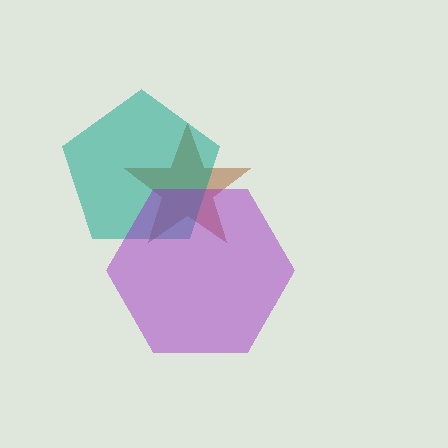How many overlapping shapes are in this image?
There are 3 overlapping shapes in the image.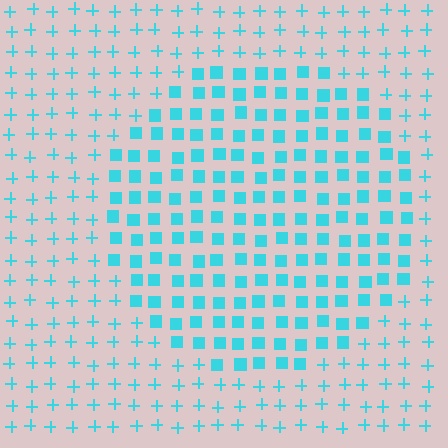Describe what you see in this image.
The image is filled with small cyan elements arranged in a uniform grid. A circle-shaped region contains squares, while the surrounding area contains plus signs. The boundary is defined purely by the change in element shape.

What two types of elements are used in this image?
The image uses squares inside the circle region and plus signs outside it.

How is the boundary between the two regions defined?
The boundary is defined by a change in element shape: squares inside vs. plus signs outside. All elements share the same color and spacing.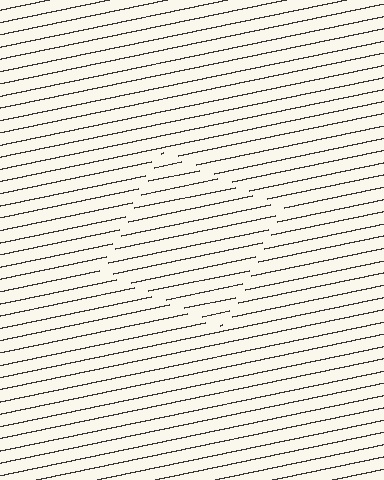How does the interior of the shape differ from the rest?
The interior of the shape contains the same grating, shifted by half a period — the contour is defined by the phase discontinuity where line-ends from the inner and outer gratings abut.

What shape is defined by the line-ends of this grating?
An illusory square. The interior of the shape contains the same grating, shifted by half a period — the contour is defined by the phase discontinuity where line-ends from the inner and outer gratings abut.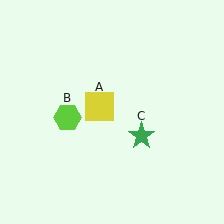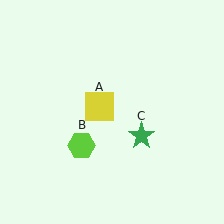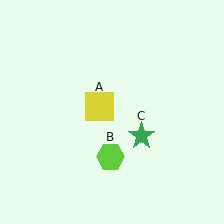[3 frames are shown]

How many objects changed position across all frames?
1 object changed position: lime hexagon (object B).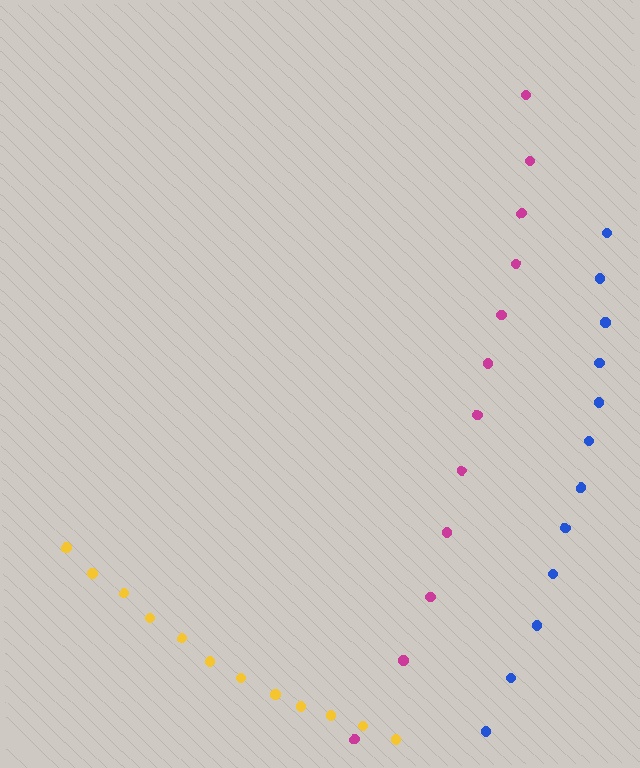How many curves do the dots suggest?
There are 3 distinct paths.